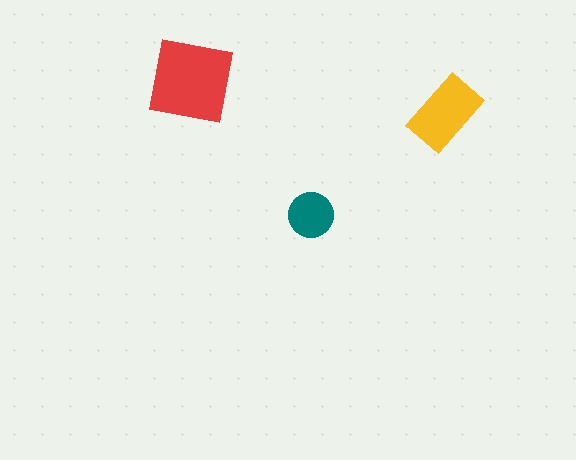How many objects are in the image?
There are 3 objects in the image.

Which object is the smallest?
The teal circle.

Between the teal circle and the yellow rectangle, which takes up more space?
The yellow rectangle.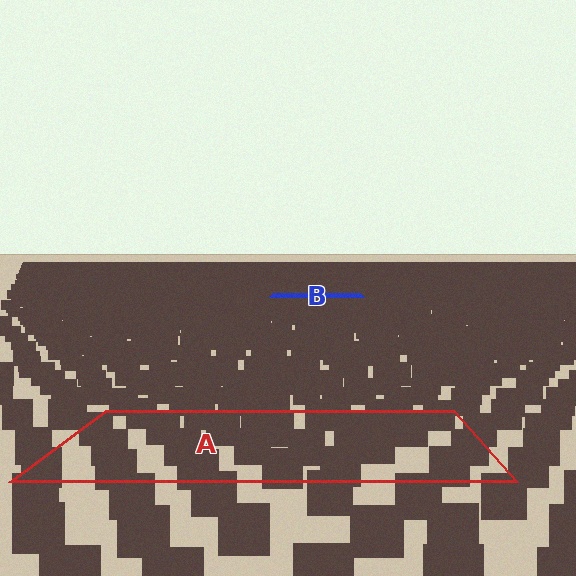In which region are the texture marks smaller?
The texture marks are smaller in region B, because it is farther away.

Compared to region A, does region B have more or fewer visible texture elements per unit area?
Region B has more texture elements per unit area — they are packed more densely because it is farther away.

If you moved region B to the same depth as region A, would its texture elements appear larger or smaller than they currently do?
They would appear larger. At a closer depth, the same texture elements are projected at a bigger on-screen size.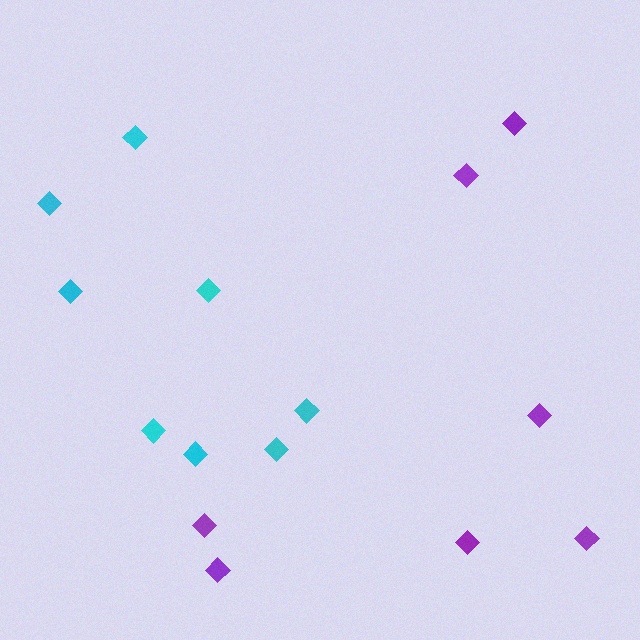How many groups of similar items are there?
There are 2 groups: one group of cyan diamonds (8) and one group of purple diamonds (7).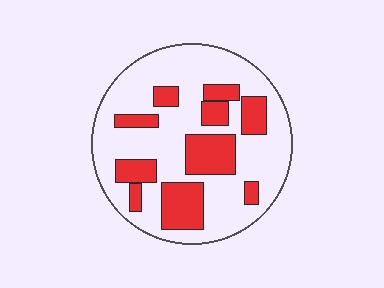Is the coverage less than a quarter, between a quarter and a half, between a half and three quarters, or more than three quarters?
Between a quarter and a half.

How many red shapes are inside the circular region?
10.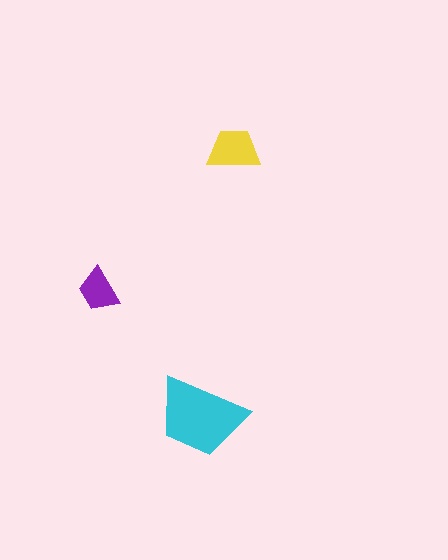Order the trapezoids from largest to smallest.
the cyan one, the yellow one, the purple one.